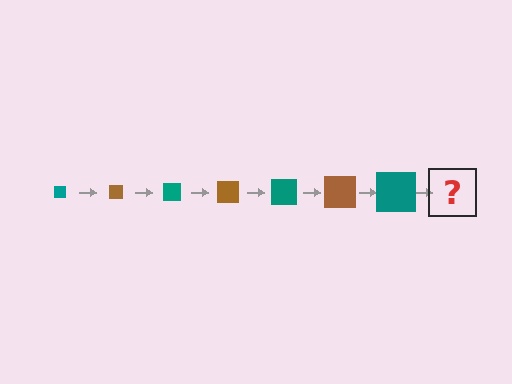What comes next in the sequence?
The next element should be a brown square, larger than the previous one.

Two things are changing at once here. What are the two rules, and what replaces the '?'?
The two rules are that the square grows larger each step and the color cycles through teal and brown. The '?' should be a brown square, larger than the previous one.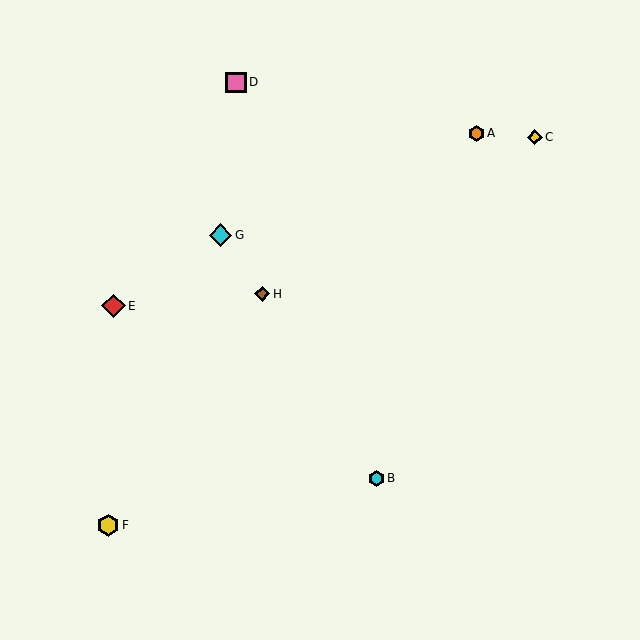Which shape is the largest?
The red diamond (labeled E) is the largest.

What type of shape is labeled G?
Shape G is a cyan diamond.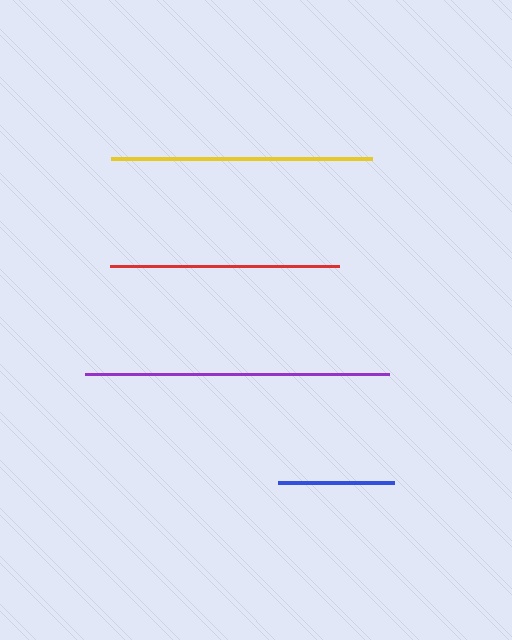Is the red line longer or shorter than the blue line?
The red line is longer than the blue line.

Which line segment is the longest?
The purple line is the longest at approximately 304 pixels.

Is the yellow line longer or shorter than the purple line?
The purple line is longer than the yellow line.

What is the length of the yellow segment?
The yellow segment is approximately 260 pixels long.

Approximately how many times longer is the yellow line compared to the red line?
The yellow line is approximately 1.1 times the length of the red line.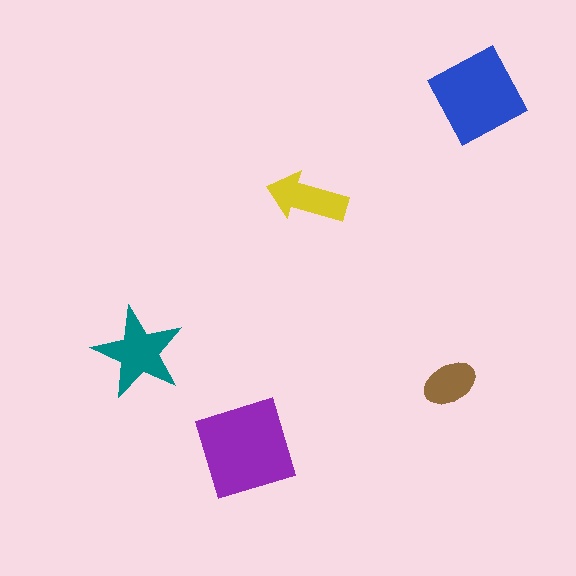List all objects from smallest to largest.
The brown ellipse, the yellow arrow, the teal star, the blue diamond, the purple square.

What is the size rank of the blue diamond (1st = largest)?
2nd.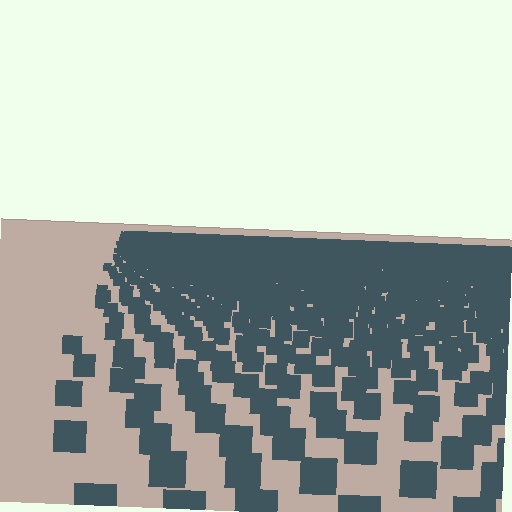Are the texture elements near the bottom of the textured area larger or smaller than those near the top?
Larger. Near the bottom, elements are closer to the viewer and appear at a bigger on-screen size.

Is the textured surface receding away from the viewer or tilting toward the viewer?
The surface is receding away from the viewer. Texture elements get smaller and denser toward the top.